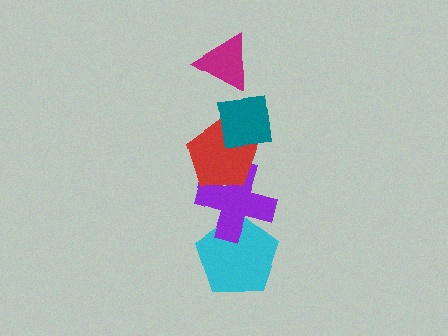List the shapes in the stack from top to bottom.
From top to bottom: the magenta triangle, the teal square, the red pentagon, the purple cross, the cyan pentagon.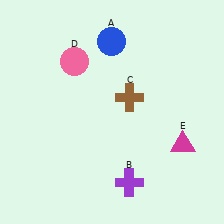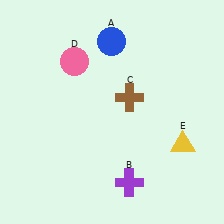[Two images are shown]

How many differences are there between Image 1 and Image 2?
There is 1 difference between the two images.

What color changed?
The triangle (E) changed from magenta in Image 1 to yellow in Image 2.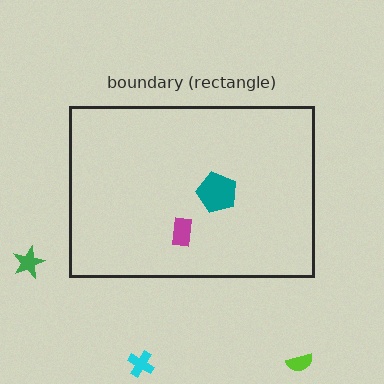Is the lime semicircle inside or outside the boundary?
Outside.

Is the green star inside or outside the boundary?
Outside.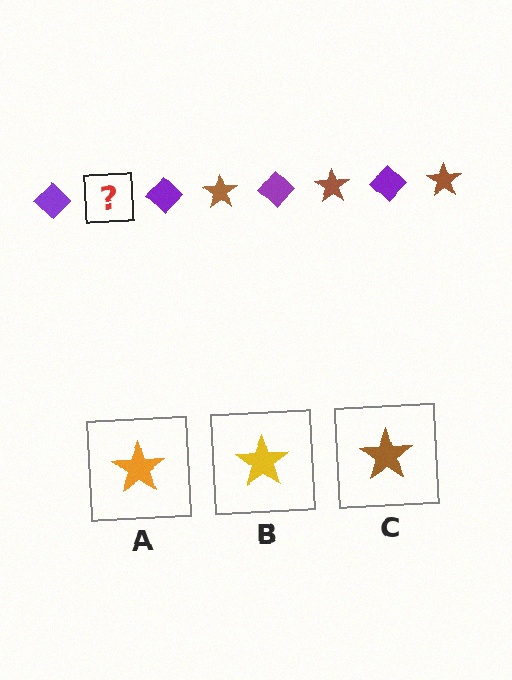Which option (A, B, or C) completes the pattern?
C.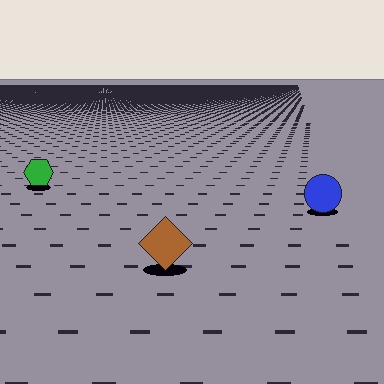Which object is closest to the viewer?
The brown diamond is closest. The texture marks near it are larger and more spread out.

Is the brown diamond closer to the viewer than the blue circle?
Yes. The brown diamond is closer — you can tell from the texture gradient: the ground texture is coarser near it.